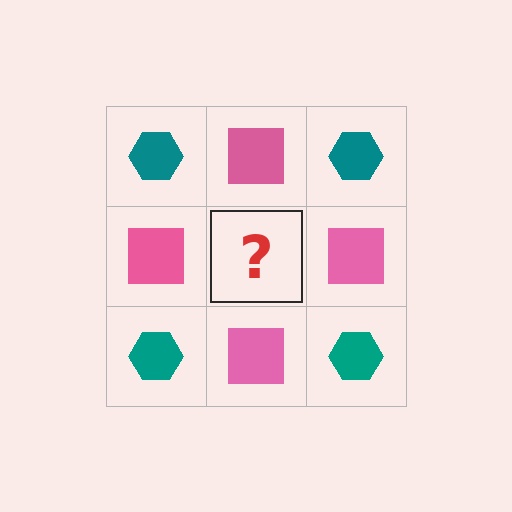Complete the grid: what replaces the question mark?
The question mark should be replaced with a teal hexagon.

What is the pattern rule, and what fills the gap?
The rule is that it alternates teal hexagon and pink square in a checkerboard pattern. The gap should be filled with a teal hexagon.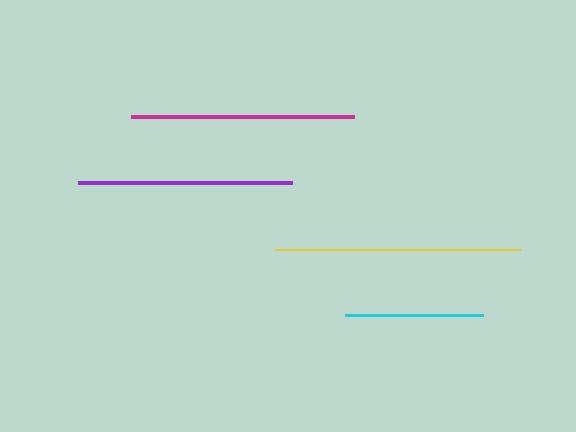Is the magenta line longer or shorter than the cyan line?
The magenta line is longer than the cyan line.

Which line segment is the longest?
The yellow line is the longest at approximately 245 pixels.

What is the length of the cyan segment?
The cyan segment is approximately 138 pixels long.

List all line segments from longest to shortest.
From longest to shortest: yellow, magenta, purple, cyan.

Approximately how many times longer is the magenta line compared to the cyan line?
The magenta line is approximately 1.6 times the length of the cyan line.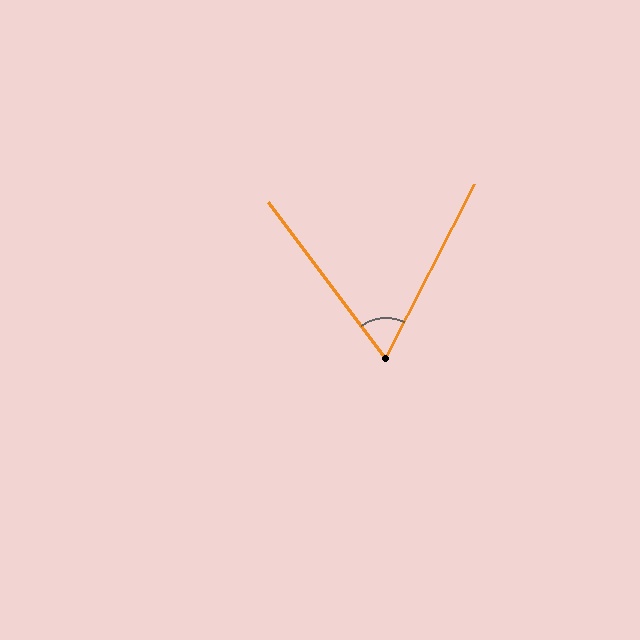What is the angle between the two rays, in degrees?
Approximately 64 degrees.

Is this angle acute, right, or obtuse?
It is acute.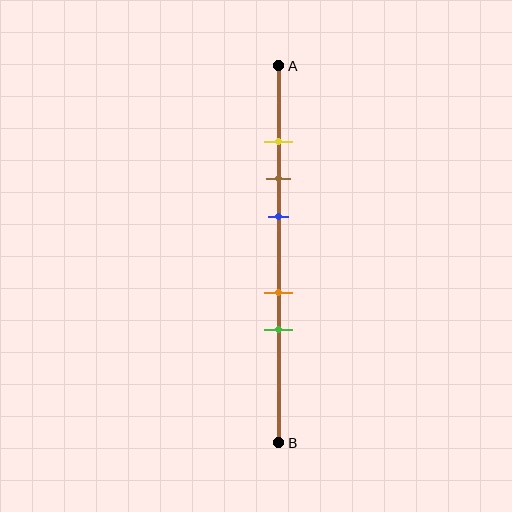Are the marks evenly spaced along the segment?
No, the marks are not evenly spaced.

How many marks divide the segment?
There are 5 marks dividing the segment.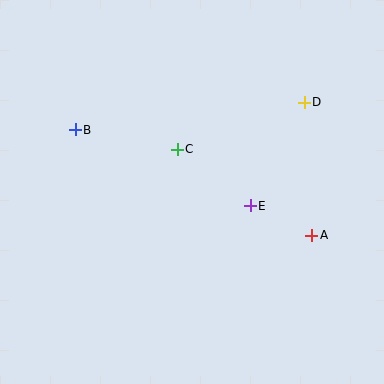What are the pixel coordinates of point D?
Point D is at (304, 102).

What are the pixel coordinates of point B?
Point B is at (75, 130).